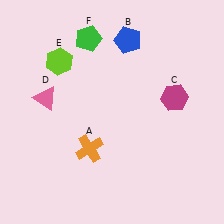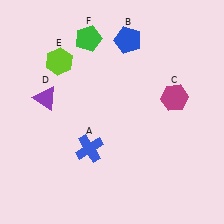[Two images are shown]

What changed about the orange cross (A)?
In Image 1, A is orange. In Image 2, it changed to blue.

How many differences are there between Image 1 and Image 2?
There are 2 differences between the two images.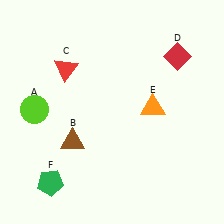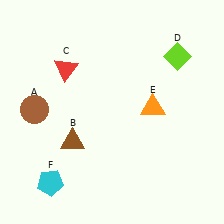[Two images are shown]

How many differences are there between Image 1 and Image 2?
There are 3 differences between the two images.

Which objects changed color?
A changed from lime to brown. D changed from red to lime. F changed from green to cyan.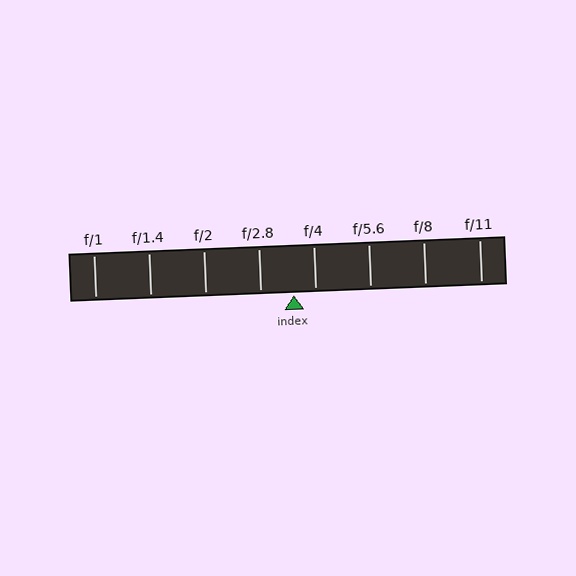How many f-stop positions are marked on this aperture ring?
There are 8 f-stop positions marked.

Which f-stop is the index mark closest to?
The index mark is closest to f/4.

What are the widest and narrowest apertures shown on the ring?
The widest aperture shown is f/1 and the narrowest is f/11.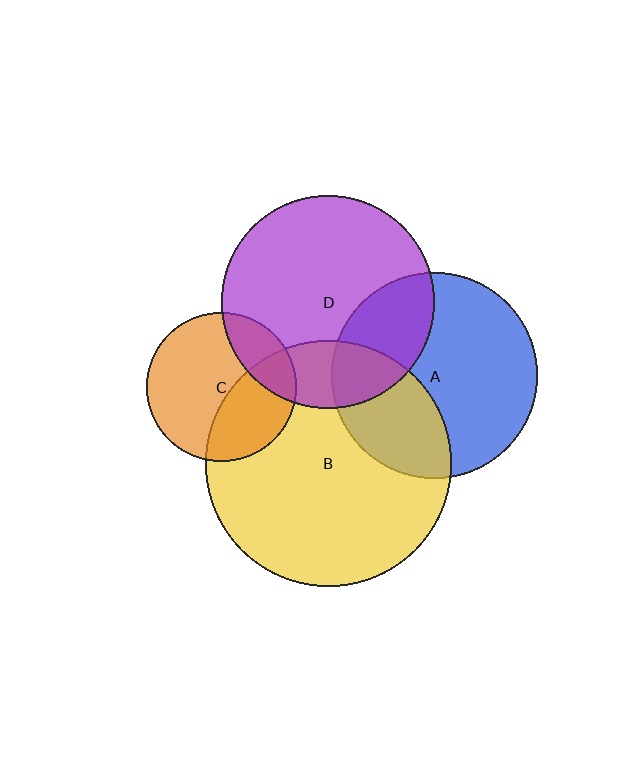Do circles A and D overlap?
Yes.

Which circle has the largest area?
Circle B (yellow).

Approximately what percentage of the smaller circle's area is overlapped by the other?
Approximately 25%.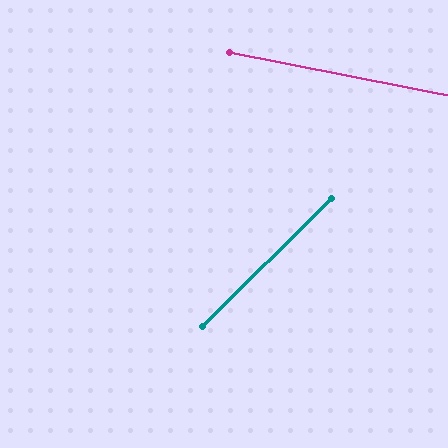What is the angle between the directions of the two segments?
Approximately 56 degrees.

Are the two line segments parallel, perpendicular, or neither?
Neither parallel nor perpendicular — they differ by about 56°.